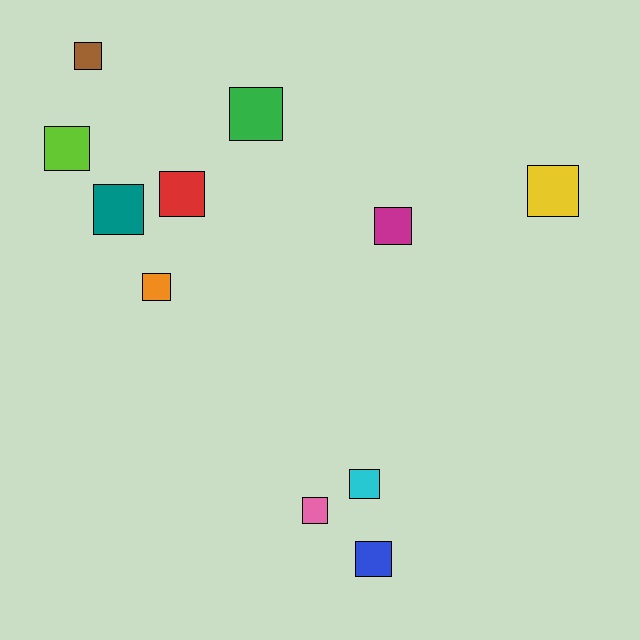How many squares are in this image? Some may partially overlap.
There are 11 squares.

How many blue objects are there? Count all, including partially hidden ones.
There is 1 blue object.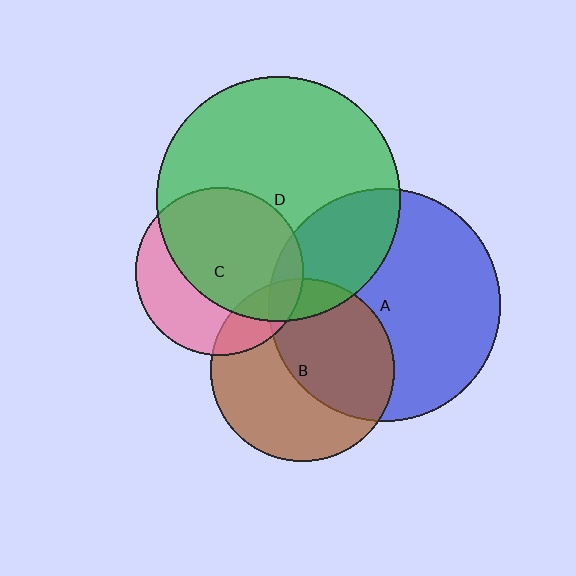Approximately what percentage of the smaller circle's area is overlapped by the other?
Approximately 15%.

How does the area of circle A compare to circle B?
Approximately 1.6 times.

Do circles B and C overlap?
Yes.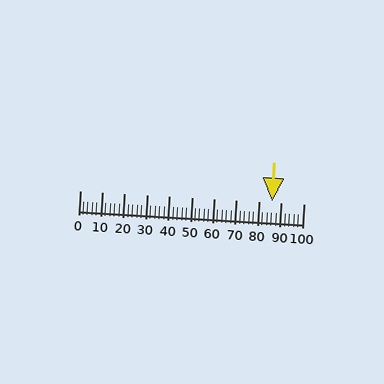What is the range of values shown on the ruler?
The ruler shows values from 0 to 100.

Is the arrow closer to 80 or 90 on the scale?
The arrow is closer to 90.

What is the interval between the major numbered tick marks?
The major tick marks are spaced 10 units apart.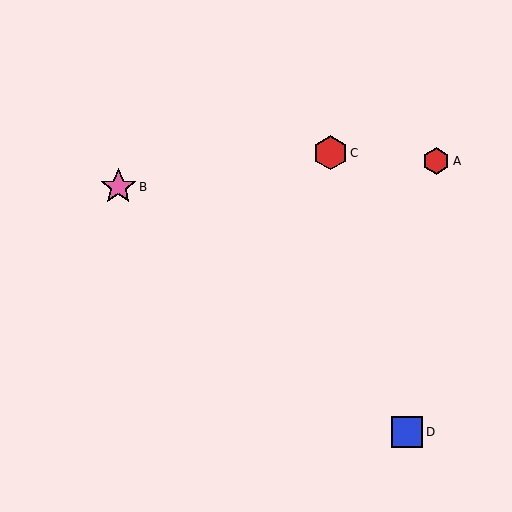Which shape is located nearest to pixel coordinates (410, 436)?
The blue square (labeled D) at (407, 432) is nearest to that location.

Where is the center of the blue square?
The center of the blue square is at (407, 432).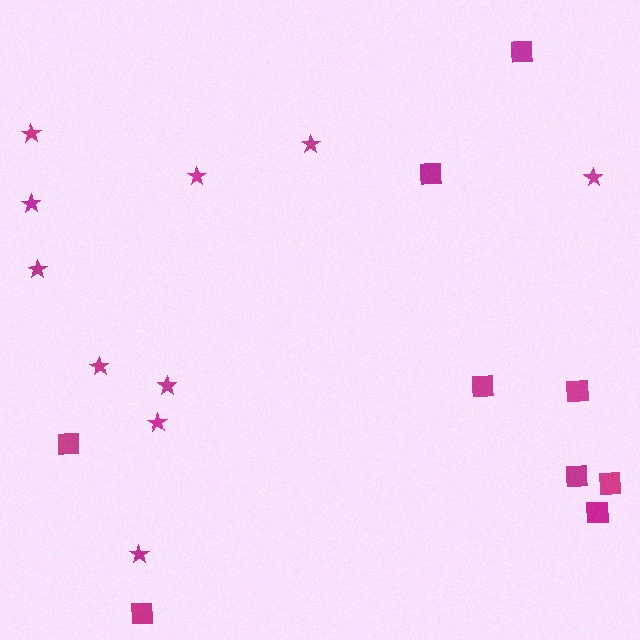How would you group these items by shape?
There are 2 groups: one group of squares (9) and one group of stars (10).